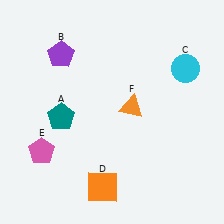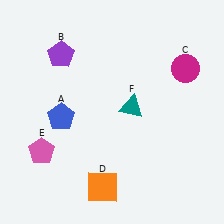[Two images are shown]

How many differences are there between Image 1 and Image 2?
There are 3 differences between the two images.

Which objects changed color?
A changed from teal to blue. C changed from cyan to magenta. F changed from orange to teal.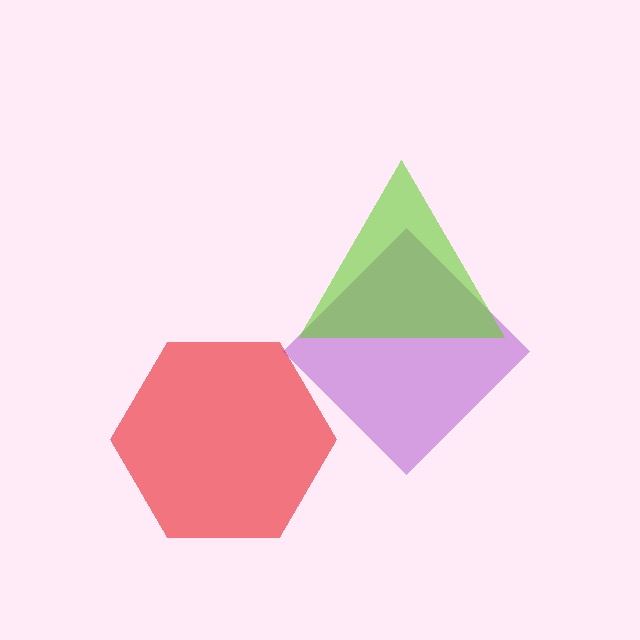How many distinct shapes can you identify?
There are 3 distinct shapes: a red hexagon, a purple diamond, a lime triangle.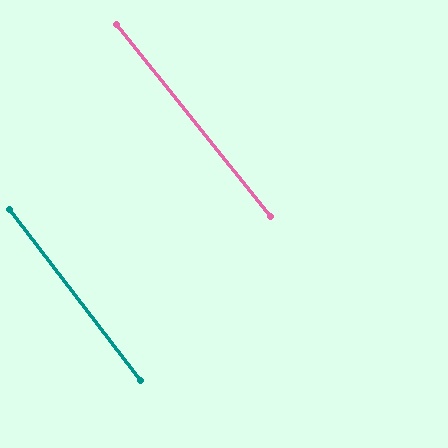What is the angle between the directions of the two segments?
Approximately 1 degree.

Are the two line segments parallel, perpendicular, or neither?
Parallel — their directions differ by only 1.2°.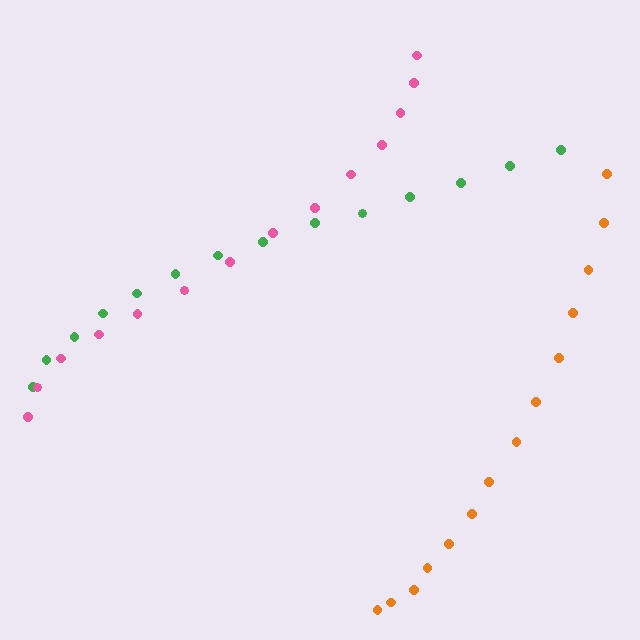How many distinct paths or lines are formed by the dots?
There are 3 distinct paths.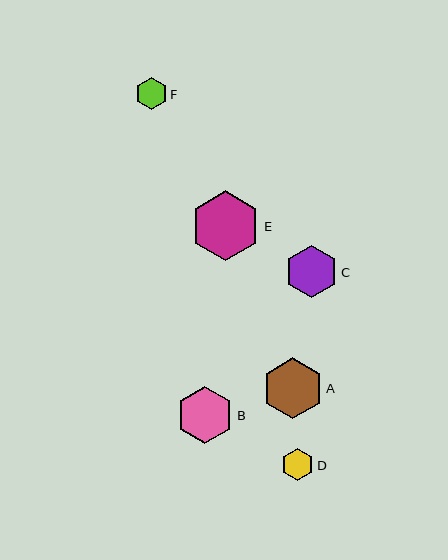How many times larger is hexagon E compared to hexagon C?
Hexagon E is approximately 1.3 times the size of hexagon C.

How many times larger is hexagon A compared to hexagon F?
Hexagon A is approximately 1.9 times the size of hexagon F.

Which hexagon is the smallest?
Hexagon F is the smallest with a size of approximately 32 pixels.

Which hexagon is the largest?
Hexagon E is the largest with a size of approximately 70 pixels.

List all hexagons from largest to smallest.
From largest to smallest: E, A, B, C, D, F.